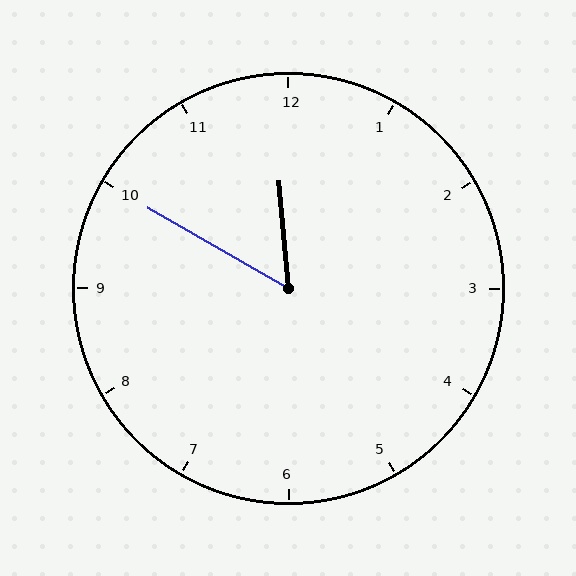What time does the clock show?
11:50.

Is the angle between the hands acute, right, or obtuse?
It is acute.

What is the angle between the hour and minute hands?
Approximately 55 degrees.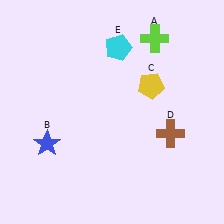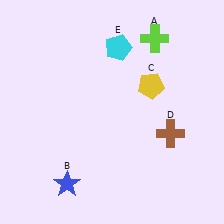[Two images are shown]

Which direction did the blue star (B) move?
The blue star (B) moved down.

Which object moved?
The blue star (B) moved down.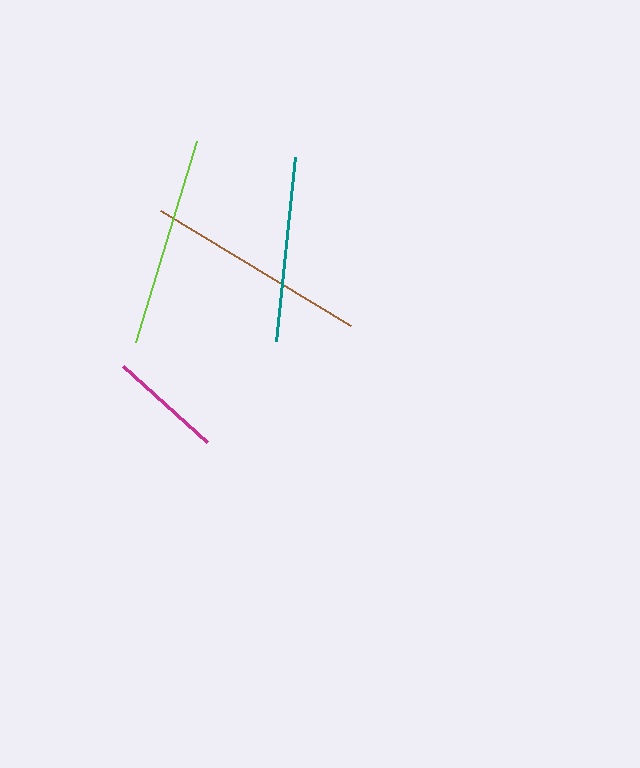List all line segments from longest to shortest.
From longest to shortest: brown, lime, teal, magenta.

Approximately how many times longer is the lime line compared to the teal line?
The lime line is approximately 1.1 times the length of the teal line.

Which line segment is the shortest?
The magenta line is the shortest at approximately 114 pixels.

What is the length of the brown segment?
The brown segment is approximately 222 pixels long.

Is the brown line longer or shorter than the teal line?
The brown line is longer than the teal line.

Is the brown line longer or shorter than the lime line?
The brown line is longer than the lime line.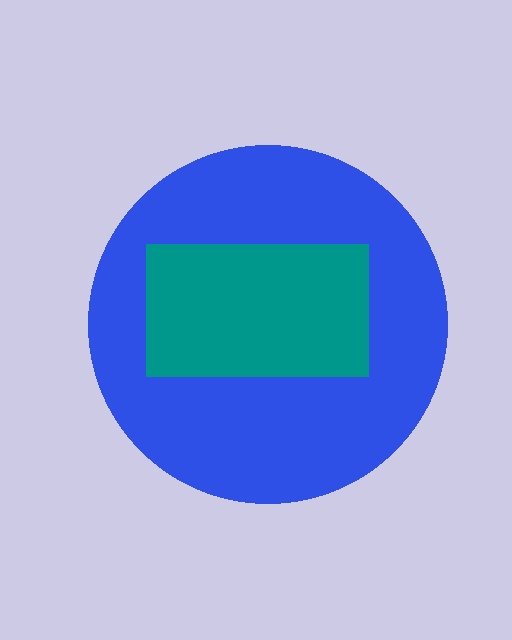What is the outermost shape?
The blue circle.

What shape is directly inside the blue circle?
The teal rectangle.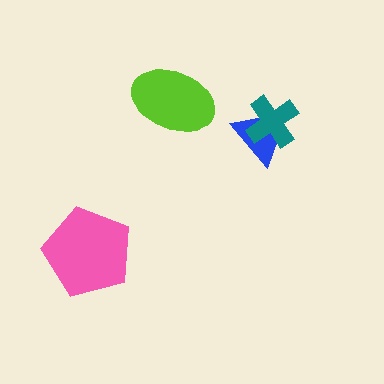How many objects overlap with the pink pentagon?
0 objects overlap with the pink pentagon.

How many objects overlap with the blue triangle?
1 object overlaps with the blue triangle.